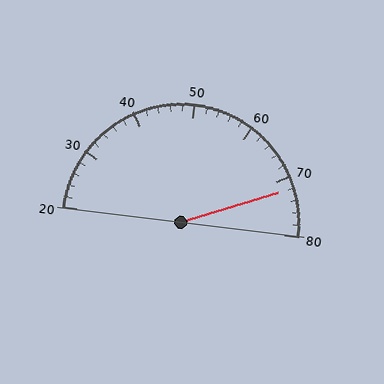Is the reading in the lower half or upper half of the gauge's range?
The reading is in the upper half of the range (20 to 80).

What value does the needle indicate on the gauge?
The needle indicates approximately 72.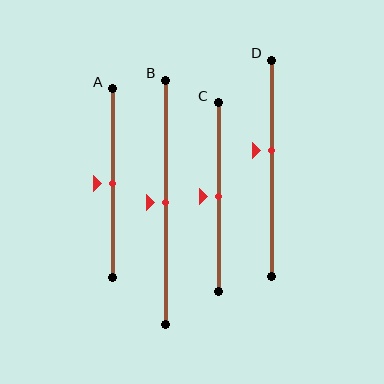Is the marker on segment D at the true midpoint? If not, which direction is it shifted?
No, the marker on segment D is shifted upward by about 8% of the segment length.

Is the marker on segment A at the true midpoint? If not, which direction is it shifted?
Yes, the marker on segment A is at the true midpoint.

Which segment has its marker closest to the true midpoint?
Segment A has its marker closest to the true midpoint.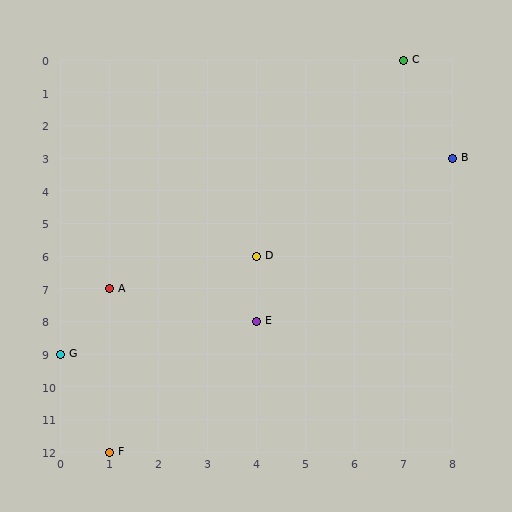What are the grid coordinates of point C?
Point C is at grid coordinates (7, 0).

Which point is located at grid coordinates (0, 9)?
Point G is at (0, 9).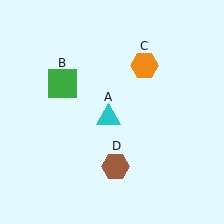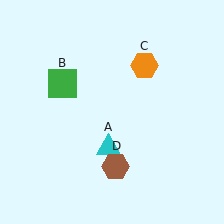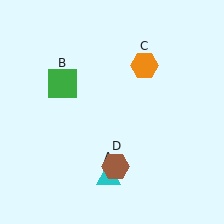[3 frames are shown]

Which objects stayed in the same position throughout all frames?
Green square (object B) and orange hexagon (object C) and brown hexagon (object D) remained stationary.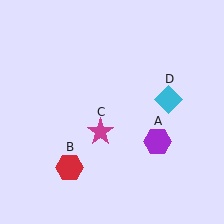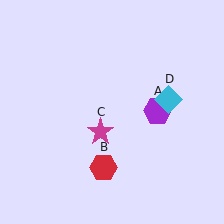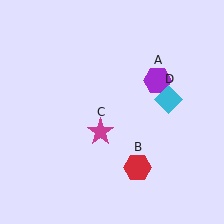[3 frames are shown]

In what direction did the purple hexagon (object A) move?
The purple hexagon (object A) moved up.